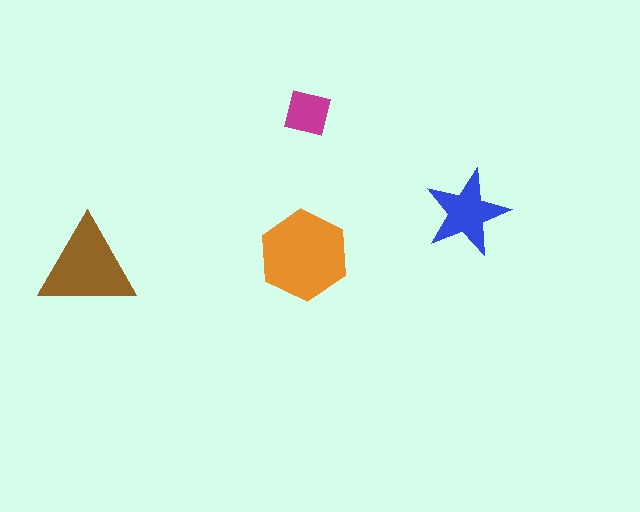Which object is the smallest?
The magenta square.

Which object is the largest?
The orange hexagon.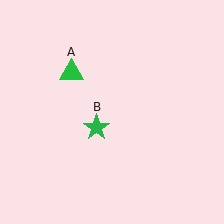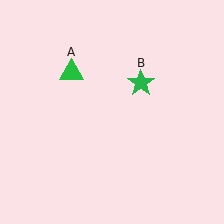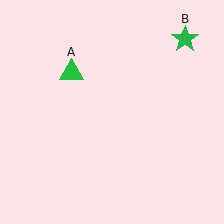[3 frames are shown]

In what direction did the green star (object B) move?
The green star (object B) moved up and to the right.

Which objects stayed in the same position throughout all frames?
Green triangle (object A) remained stationary.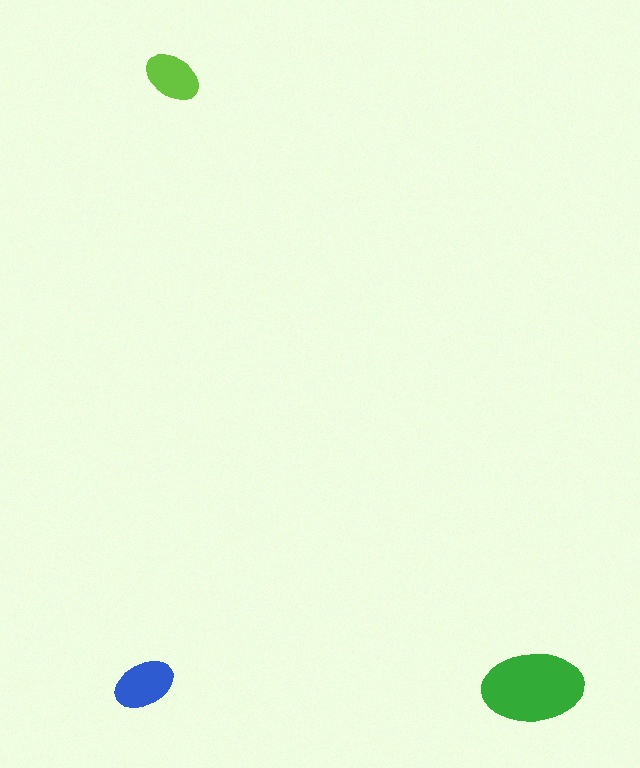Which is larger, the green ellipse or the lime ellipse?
The green one.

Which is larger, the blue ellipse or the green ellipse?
The green one.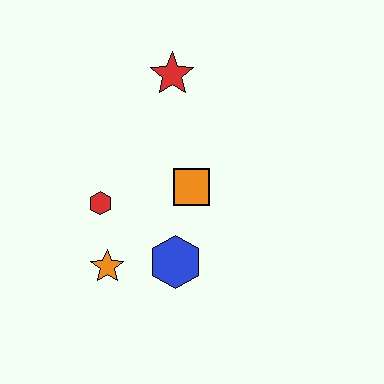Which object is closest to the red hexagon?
The orange star is closest to the red hexagon.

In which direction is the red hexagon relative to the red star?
The red hexagon is below the red star.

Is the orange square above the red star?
No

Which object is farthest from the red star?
The orange star is farthest from the red star.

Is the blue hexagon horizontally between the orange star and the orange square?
Yes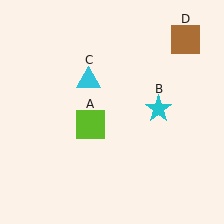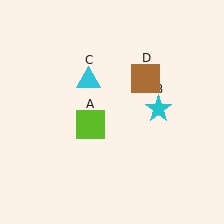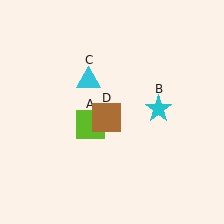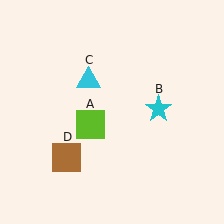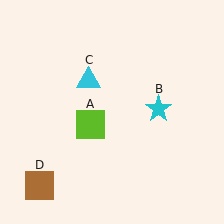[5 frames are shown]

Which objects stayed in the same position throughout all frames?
Lime square (object A) and cyan star (object B) and cyan triangle (object C) remained stationary.